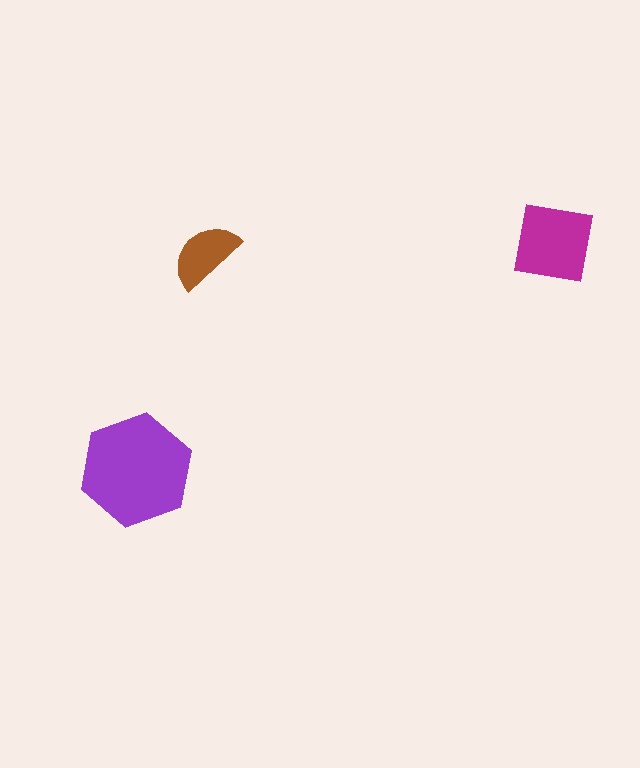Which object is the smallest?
The brown semicircle.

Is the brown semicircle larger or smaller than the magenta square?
Smaller.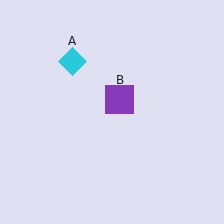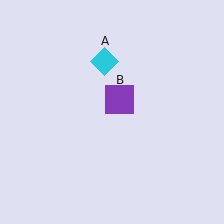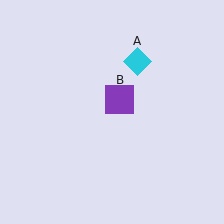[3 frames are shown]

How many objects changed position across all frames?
1 object changed position: cyan diamond (object A).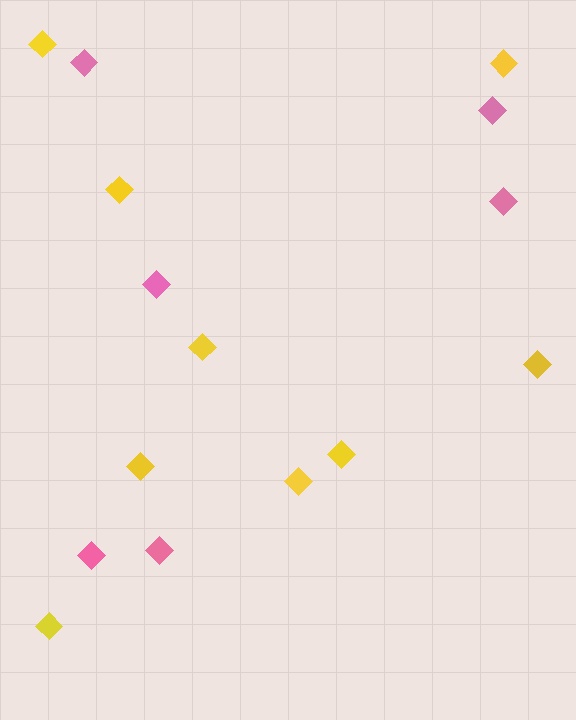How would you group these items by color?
There are 2 groups: one group of pink diamonds (6) and one group of yellow diamonds (9).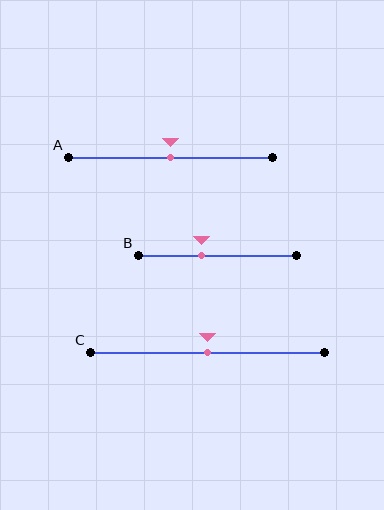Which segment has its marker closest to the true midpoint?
Segment A has its marker closest to the true midpoint.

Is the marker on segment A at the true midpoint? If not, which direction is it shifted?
Yes, the marker on segment A is at the true midpoint.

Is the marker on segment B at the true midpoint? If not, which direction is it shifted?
No, the marker on segment B is shifted to the left by about 10% of the segment length.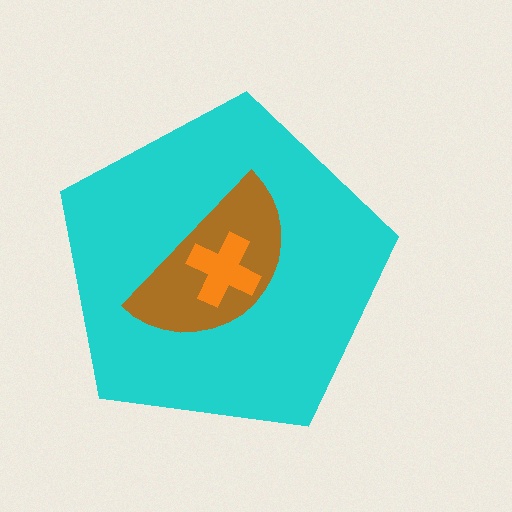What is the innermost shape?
The orange cross.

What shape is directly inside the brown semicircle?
The orange cross.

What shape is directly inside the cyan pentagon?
The brown semicircle.